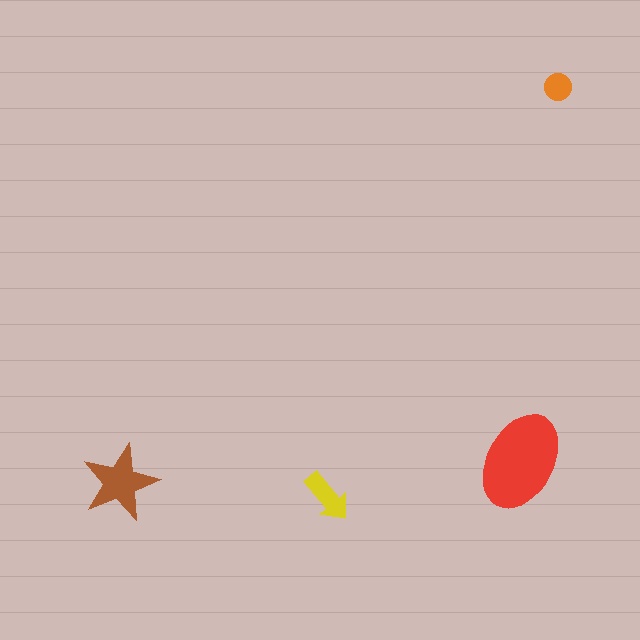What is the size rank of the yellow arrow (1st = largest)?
3rd.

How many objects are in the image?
There are 4 objects in the image.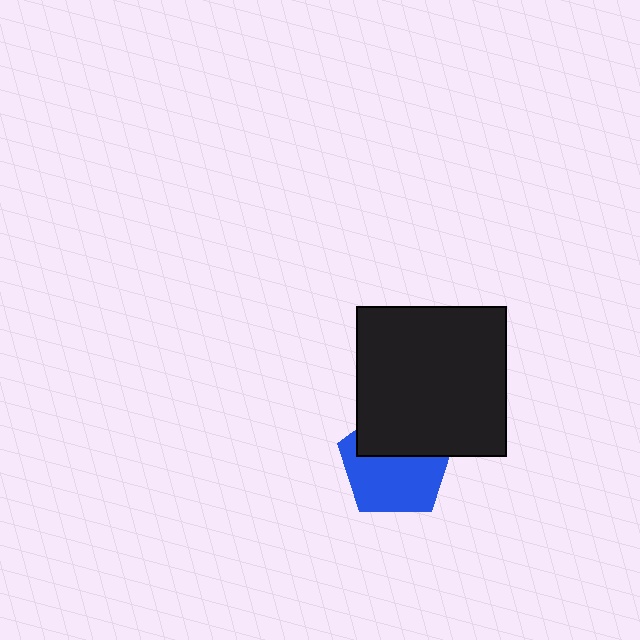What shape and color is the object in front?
The object in front is a black square.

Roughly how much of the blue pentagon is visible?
About half of it is visible (roughly 58%).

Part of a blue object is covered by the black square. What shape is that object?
It is a pentagon.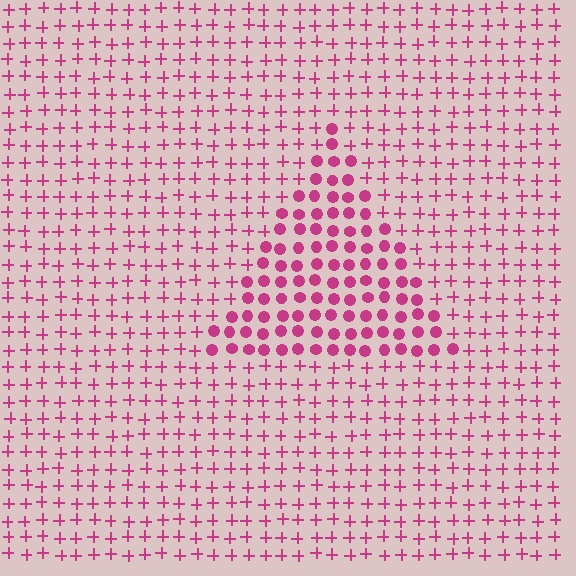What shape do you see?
I see a triangle.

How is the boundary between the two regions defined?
The boundary is defined by a change in element shape: circles inside vs. plus signs outside. All elements share the same color and spacing.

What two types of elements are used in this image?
The image uses circles inside the triangle region and plus signs outside it.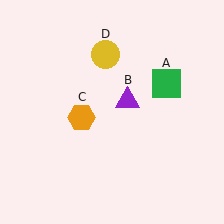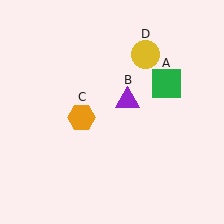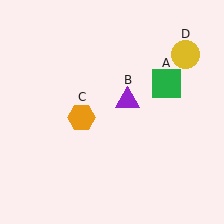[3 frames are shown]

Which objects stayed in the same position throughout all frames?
Green square (object A) and purple triangle (object B) and orange hexagon (object C) remained stationary.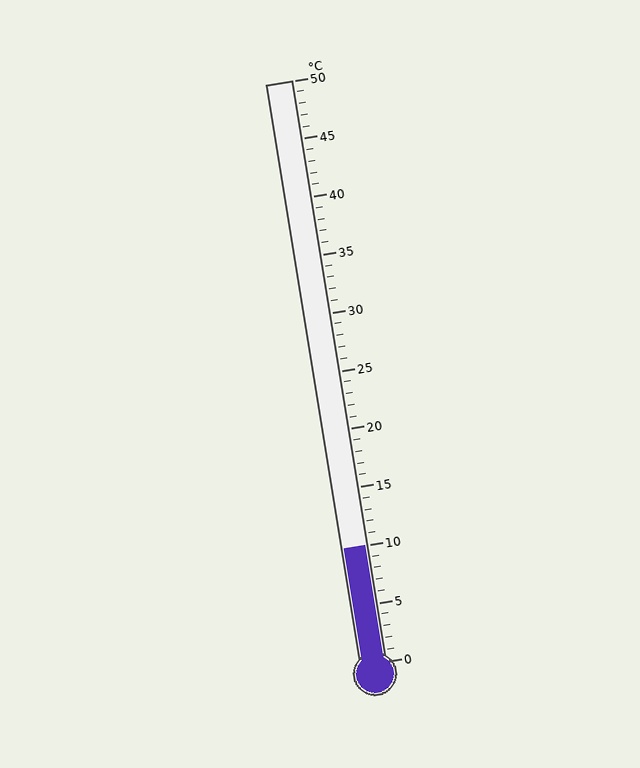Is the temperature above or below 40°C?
The temperature is below 40°C.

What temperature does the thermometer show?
The thermometer shows approximately 10°C.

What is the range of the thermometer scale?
The thermometer scale ranges from 0°C to 50°C.